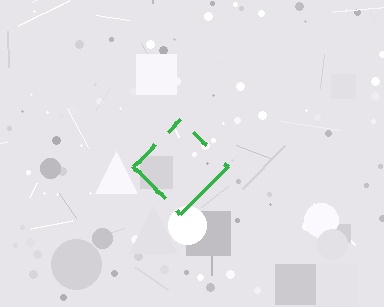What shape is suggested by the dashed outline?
The dashed outline suggests a diamond.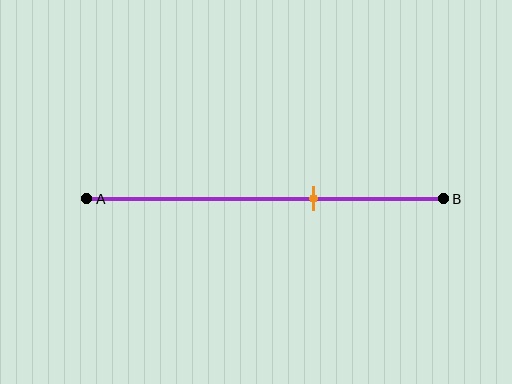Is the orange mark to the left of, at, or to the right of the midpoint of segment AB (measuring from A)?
The orange mark is to the right of the midpoint of segment AB.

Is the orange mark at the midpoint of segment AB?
No, the mark is at about 65% from A, not at the 50% midpoint.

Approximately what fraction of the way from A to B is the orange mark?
The orange mark is approximately 65% of the way from A to B.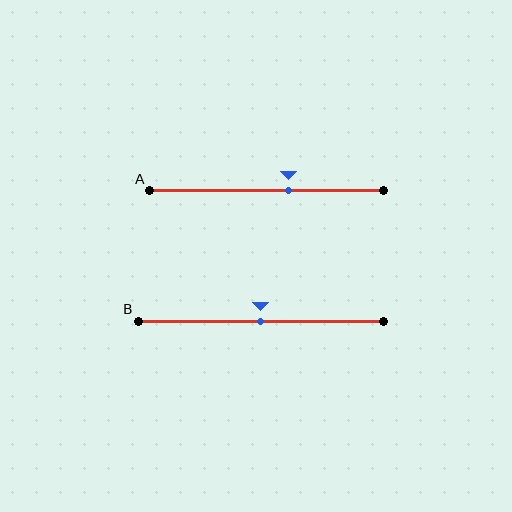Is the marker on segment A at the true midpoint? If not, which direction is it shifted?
No, the marker on segment A is shifted to the right by about 9% of the segment length.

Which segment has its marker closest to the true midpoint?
Segment B has its marker closest to the true midpoint.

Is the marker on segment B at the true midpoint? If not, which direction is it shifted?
Yes, the marker on segment B is at the true midpoint.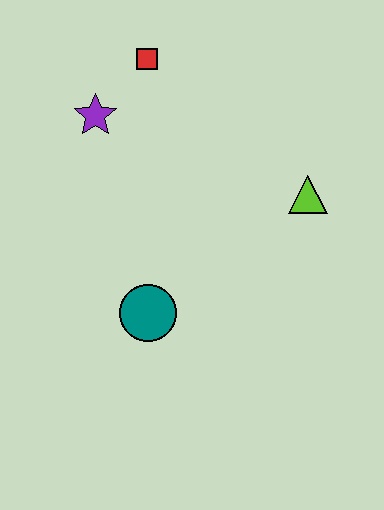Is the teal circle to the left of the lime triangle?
Yes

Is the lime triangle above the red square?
No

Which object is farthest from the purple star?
The lime triangle is farthest from the purple star.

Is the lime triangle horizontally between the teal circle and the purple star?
No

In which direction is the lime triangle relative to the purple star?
The lime triangle is to the right of the purple star.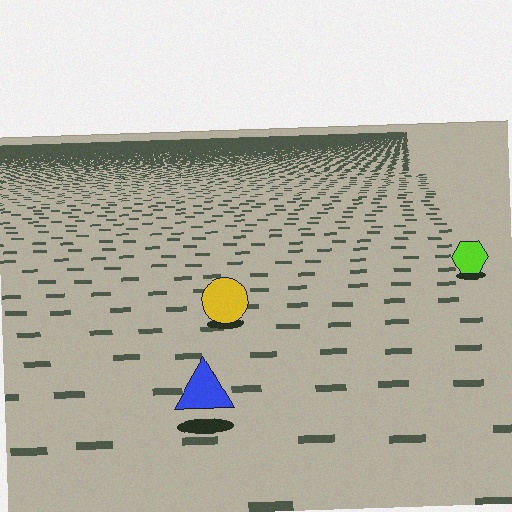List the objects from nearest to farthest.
From nearest to farthest: the blue triangle, the yellow circle, the lime hexagon.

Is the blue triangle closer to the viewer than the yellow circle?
Yes. The blue triangle is closer — you can tell from the texture gradient: the ground texture is coarser near it.